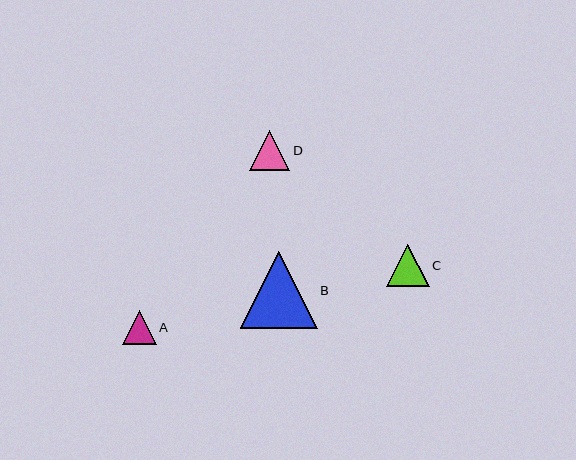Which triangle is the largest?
Triangle B is the largest with a size of approximately 77 pixels.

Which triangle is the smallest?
Triangle A is the smallest with a size of approximately 33 pixels.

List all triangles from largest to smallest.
From largest to smallest: B, C, D, A.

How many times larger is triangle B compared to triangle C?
Triangle B is approximately 1.8 times the size of triangle C.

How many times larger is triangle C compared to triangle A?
Triangle C is approximately 1.3 times the size of triangle A.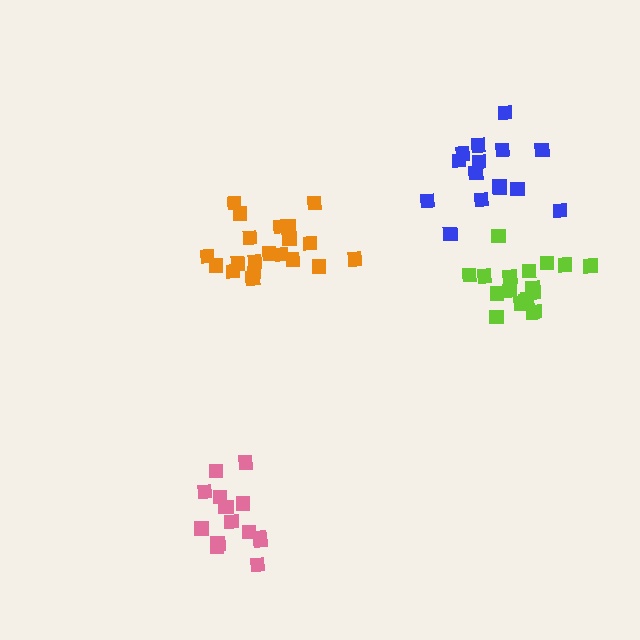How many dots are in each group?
Group 1: 15 dots, Group 2: 21 dots, Group 3: 18 dots, Group 4: 15 dots (69 total).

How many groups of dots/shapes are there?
There are 4 groups.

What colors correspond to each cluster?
The clusters are colored: pink, orange, lime, blue.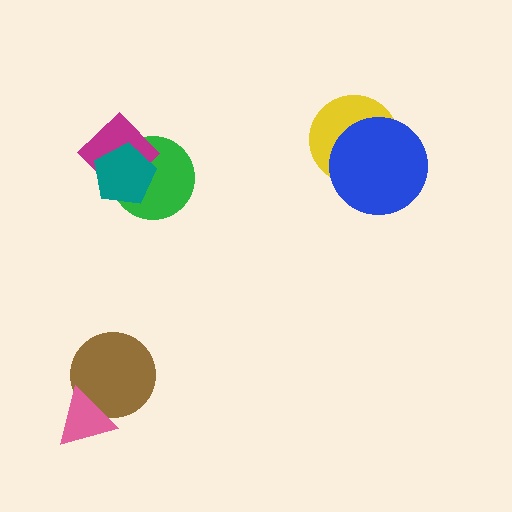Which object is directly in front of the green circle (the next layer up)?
The magenta diamond is directly in front of the green circle.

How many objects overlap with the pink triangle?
1 object overlaps with the pink triangle.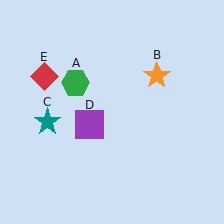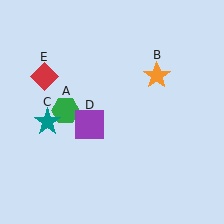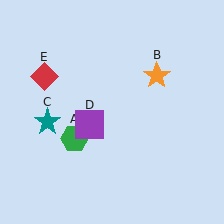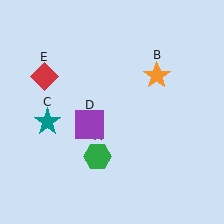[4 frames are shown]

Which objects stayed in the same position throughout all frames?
Orange star (object B) and teal star (object C) and purple square (object D) and red diamond (object E) remained stationary.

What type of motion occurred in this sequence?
The green hexagon (object A) rotated counterclockwise around the center of the scene.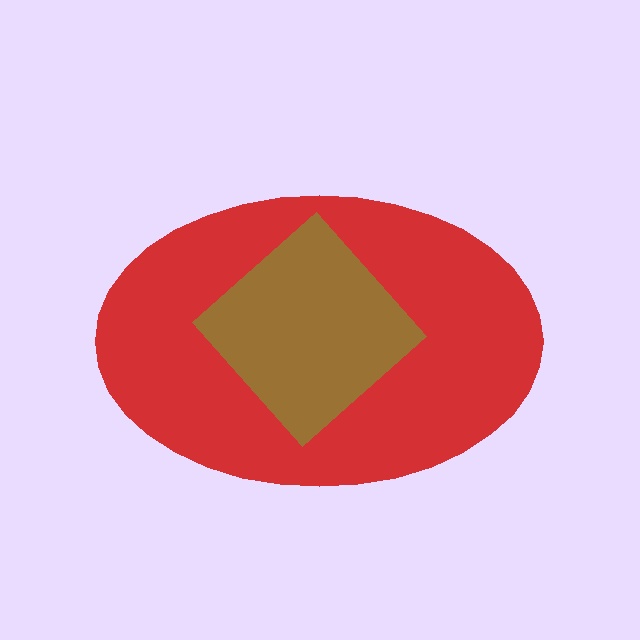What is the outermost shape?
The red ellipse.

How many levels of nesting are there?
2.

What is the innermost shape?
The brown diamond.